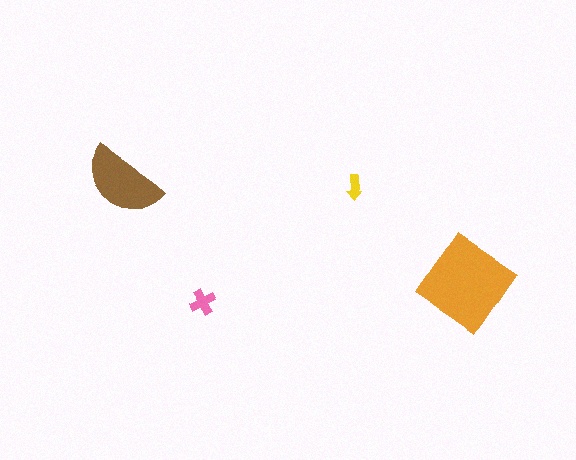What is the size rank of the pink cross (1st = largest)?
3rd.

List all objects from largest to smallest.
The orange diamond, the brown semicircle, the pink cross, the yellow arrow.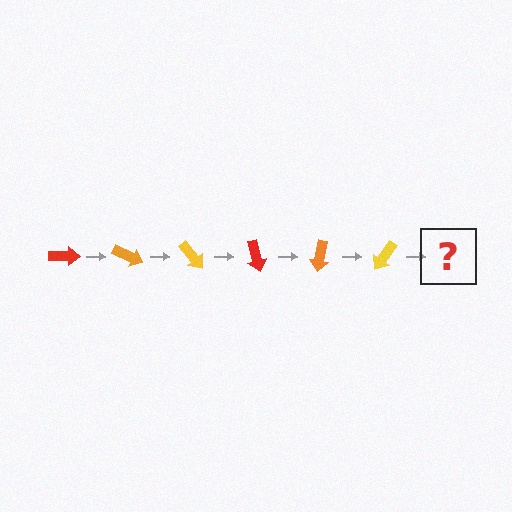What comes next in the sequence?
The next element should be a red arrow, rotated 150 degrees from the start.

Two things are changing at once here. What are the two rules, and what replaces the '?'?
The two rules are that it rotates 25 degrees each step and the color cycles through red, orange, and yellow. The '?' should be a red arrow, rotated 150 degrees from the start.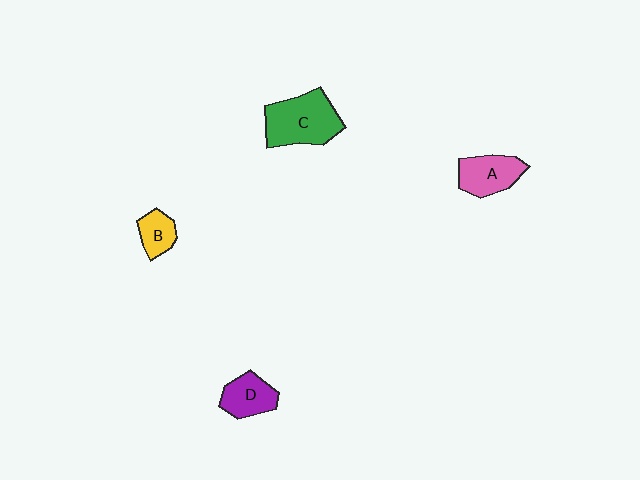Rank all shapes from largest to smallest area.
From largest to smallest: C (green), A (pink), D (purple), B (yellow).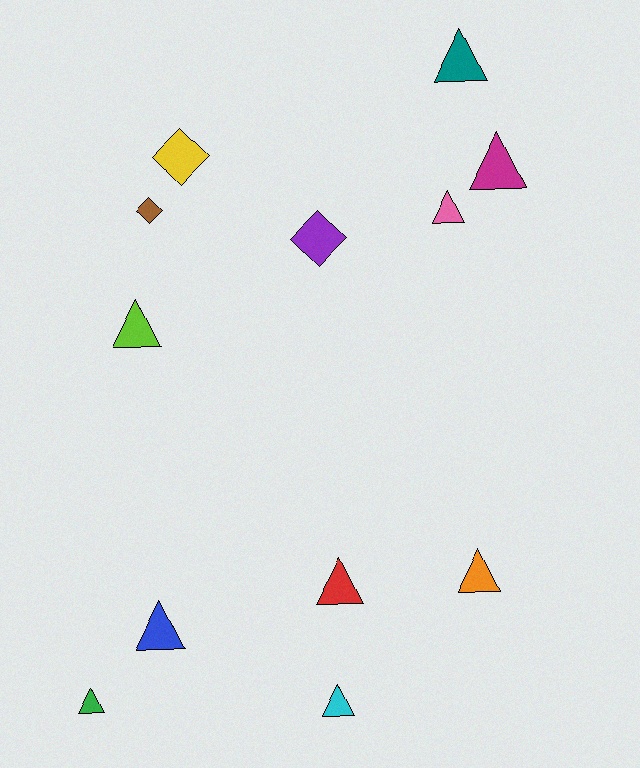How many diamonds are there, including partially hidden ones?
There are 3 diamonds.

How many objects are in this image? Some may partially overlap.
There are 12 objects.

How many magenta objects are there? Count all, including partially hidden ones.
There is 1 magenta object.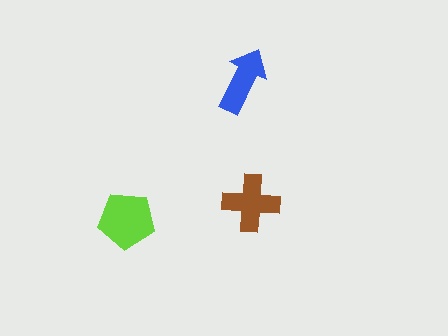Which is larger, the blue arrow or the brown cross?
The brown cross.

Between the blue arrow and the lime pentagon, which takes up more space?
The lime pentagon.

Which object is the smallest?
The blue arrow.